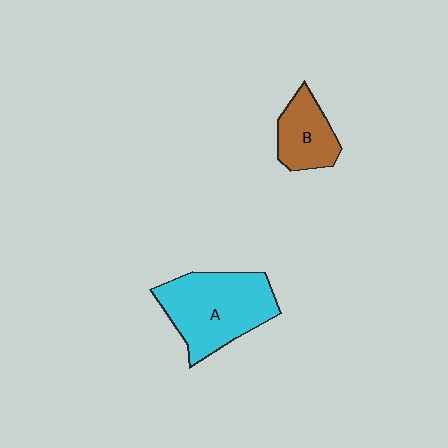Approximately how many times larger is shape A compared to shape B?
Approximately 2.0 times.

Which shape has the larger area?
Shape A (cyan).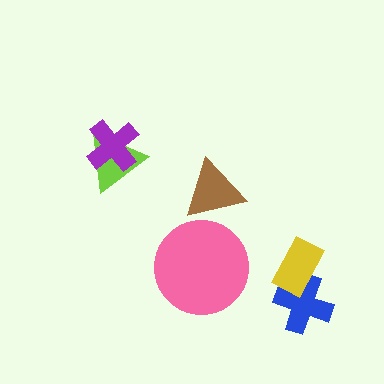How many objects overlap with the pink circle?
0 objects overlap with the pink circle.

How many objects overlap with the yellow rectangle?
1 object overlaps with the yellow rectangle.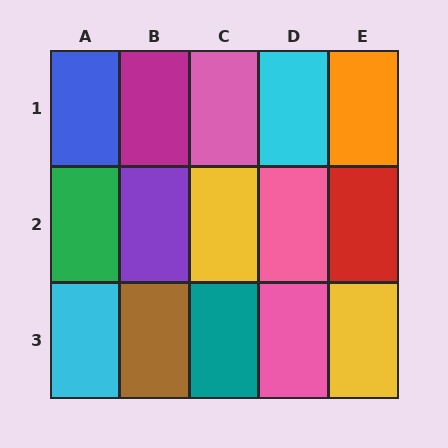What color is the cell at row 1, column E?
Orange.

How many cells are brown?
1 cell is brown.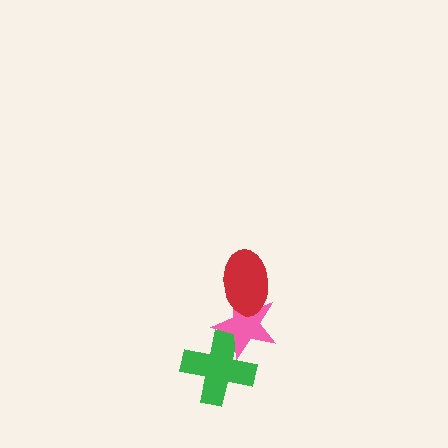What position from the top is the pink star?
The pink star is 2nd from the top.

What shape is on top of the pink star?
The red ellipse is on top of the pink star.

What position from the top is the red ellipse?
The red ellipse is 1st from the top.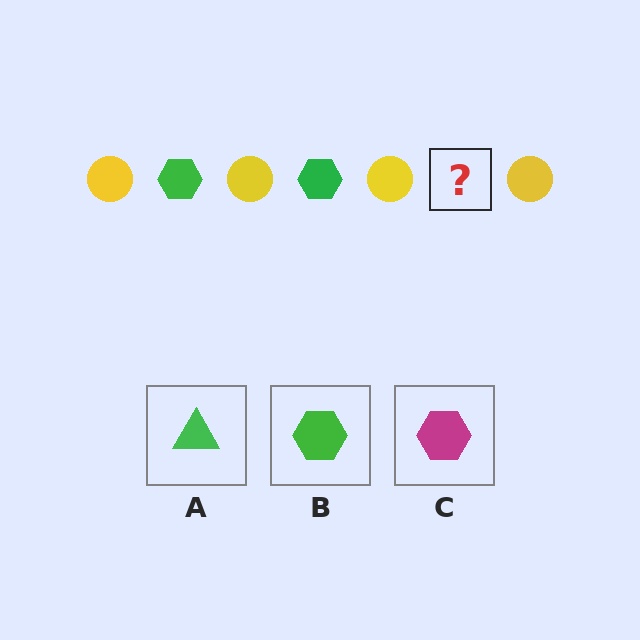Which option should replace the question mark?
Option B.